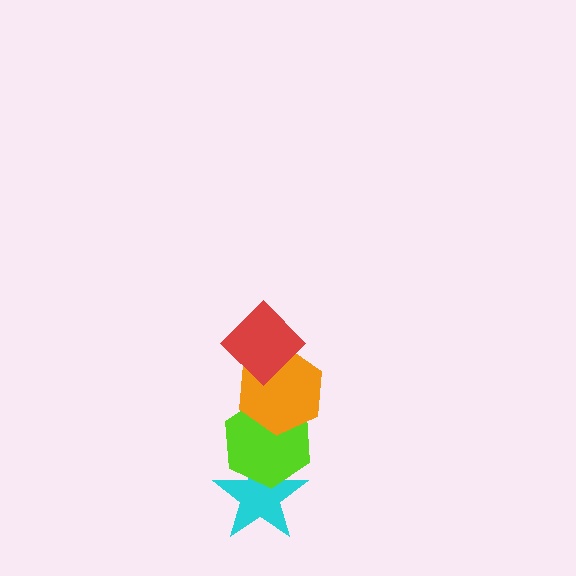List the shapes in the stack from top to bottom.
From top to bottom: the red diamond, the orange hexagon, the lime hexagon, the cyan star.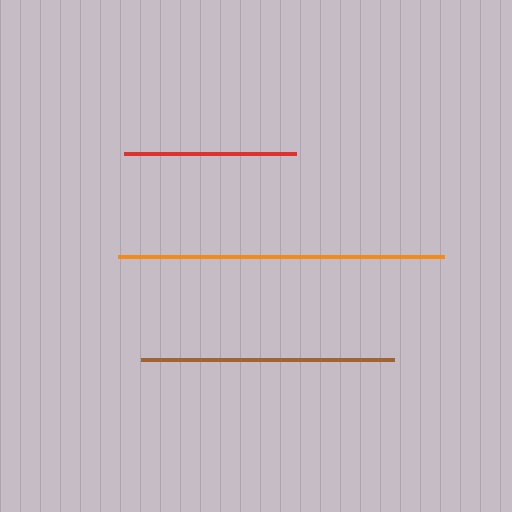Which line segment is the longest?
The orange line is the longest at approximately 326 pixels.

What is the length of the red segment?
The red segment is approximately 172 pixels long.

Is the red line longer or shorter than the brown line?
The brown line is longer than the red line.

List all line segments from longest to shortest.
From longest to shortest: orange, brown, red.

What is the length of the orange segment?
The orange segment is approximately 326 pixels long.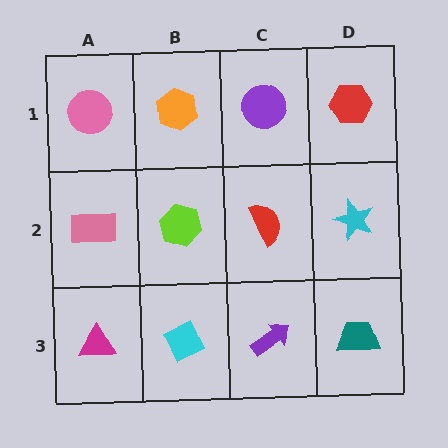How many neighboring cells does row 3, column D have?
2.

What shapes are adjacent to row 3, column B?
A lime hexagon (row 2, column B), a magenta triangle (row 3, column A), a purple arrow (row 3, column C).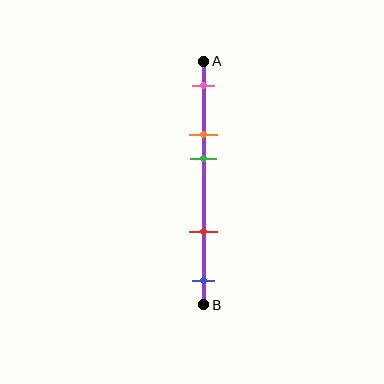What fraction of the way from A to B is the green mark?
The green mark is approximately 40% (0.4) of the way from A to B.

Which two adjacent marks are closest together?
The orange and green marks are the closest adjacent pair.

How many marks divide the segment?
There are 5 marks dividing the segment.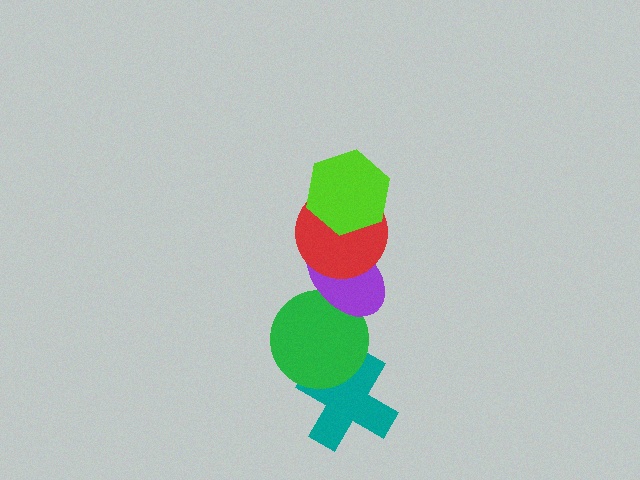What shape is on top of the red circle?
The lime hexagon is on top of the red circle.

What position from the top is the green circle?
The green circle is 4th from the top.